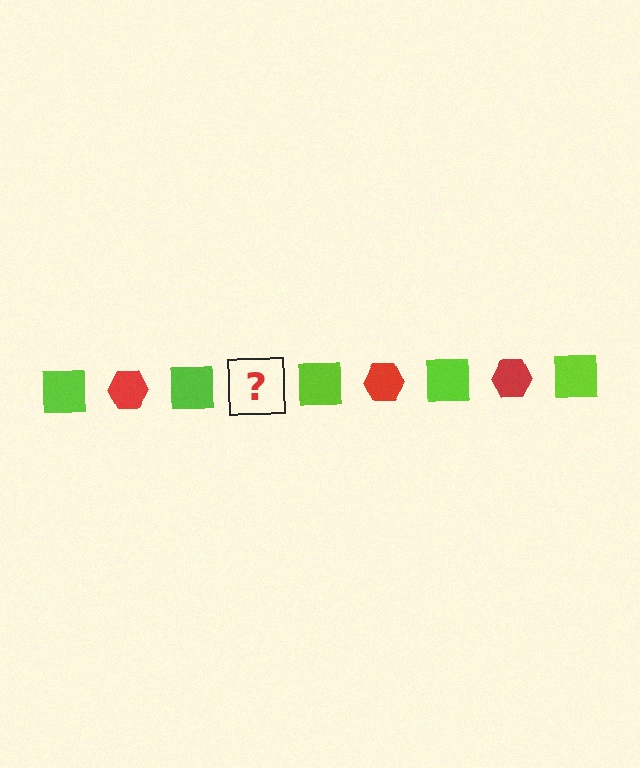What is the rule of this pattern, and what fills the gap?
The rule is that the pattern alternates between lime square and red hexagon. The gap should be filled with a red hexagon.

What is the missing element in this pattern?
The missing element is a red hexagon.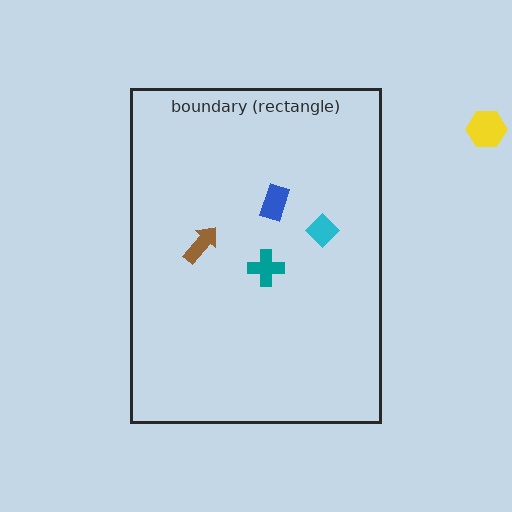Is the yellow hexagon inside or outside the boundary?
Outside.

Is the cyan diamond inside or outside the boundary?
Inside.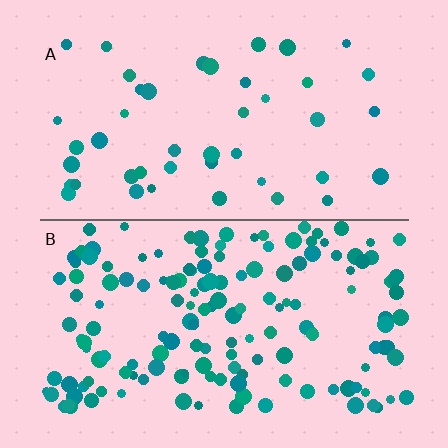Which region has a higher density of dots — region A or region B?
B (the bottom).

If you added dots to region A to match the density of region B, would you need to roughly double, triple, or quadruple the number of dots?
Approximately triple.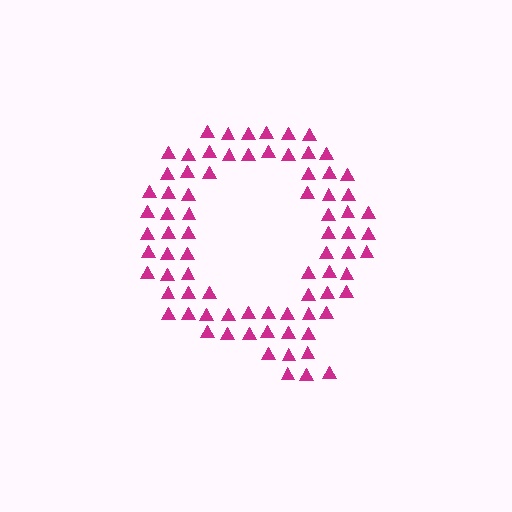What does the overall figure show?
The overall figure shows the letter Q.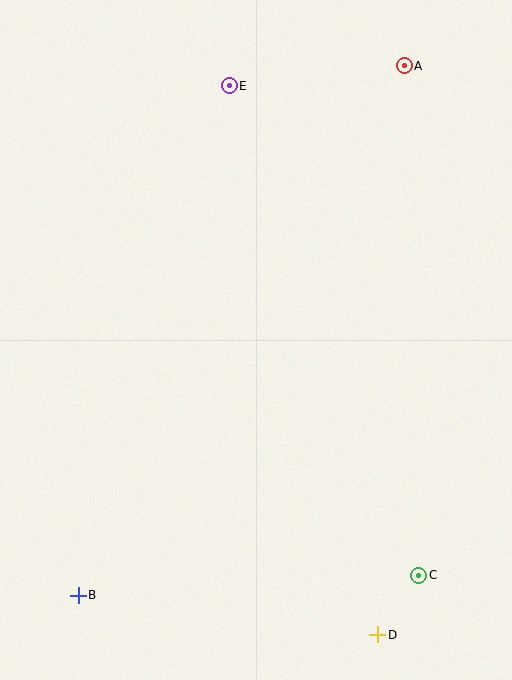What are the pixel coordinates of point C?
Point C is at (419, 575).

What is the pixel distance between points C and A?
The distance between C and A is 510 pixels.